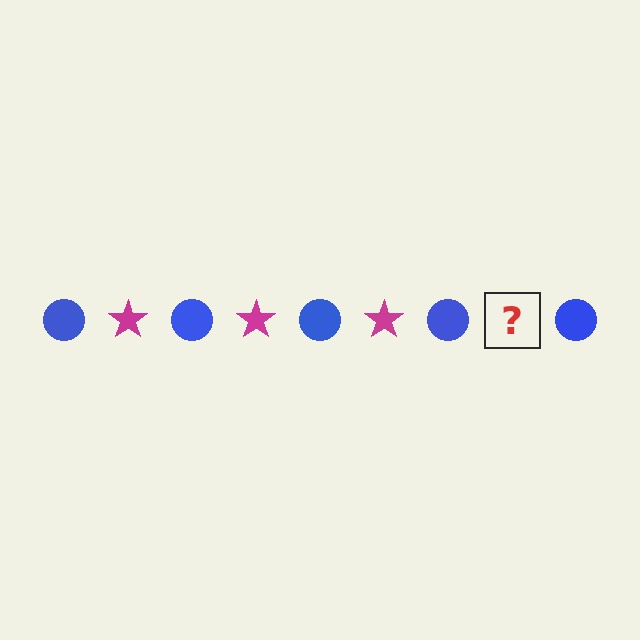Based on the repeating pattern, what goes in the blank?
The blank should be a magenta star.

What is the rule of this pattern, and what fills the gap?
The rule is that the pattern alternates between blue circle and magenta star. The gap should be filled with a magenta star.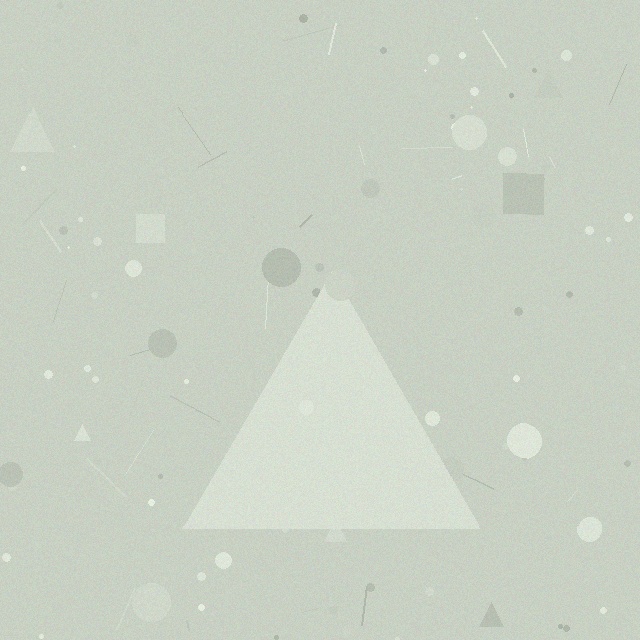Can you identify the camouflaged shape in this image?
The camouflaged shape is a triangle.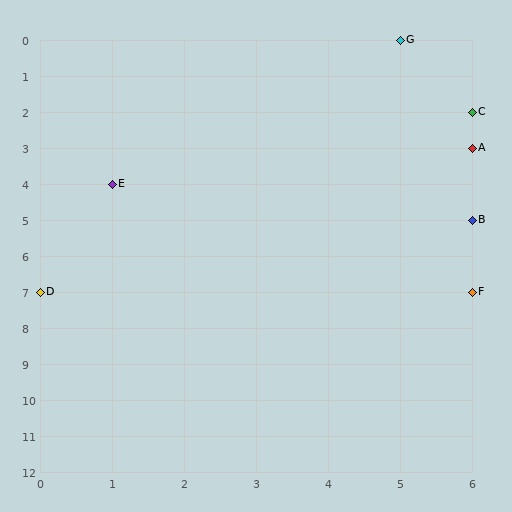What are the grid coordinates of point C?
Point C is at grid coordinates (6, 2).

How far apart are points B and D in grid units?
Points B and D are 6 columns and 2 rows apart (about 6.3 grid units diagonally).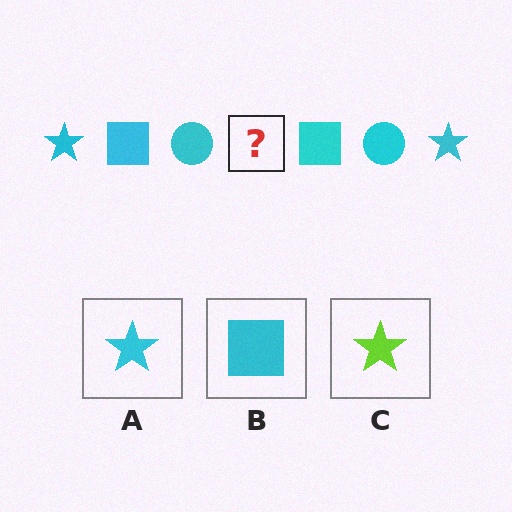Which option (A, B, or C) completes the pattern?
A.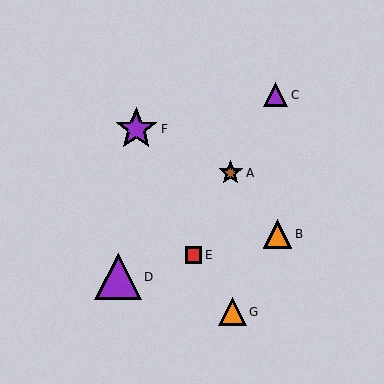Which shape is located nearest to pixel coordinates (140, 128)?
The purple star (labeled F) at (136, 129) is nearest to that location.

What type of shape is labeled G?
Shape G is an orange triangle.